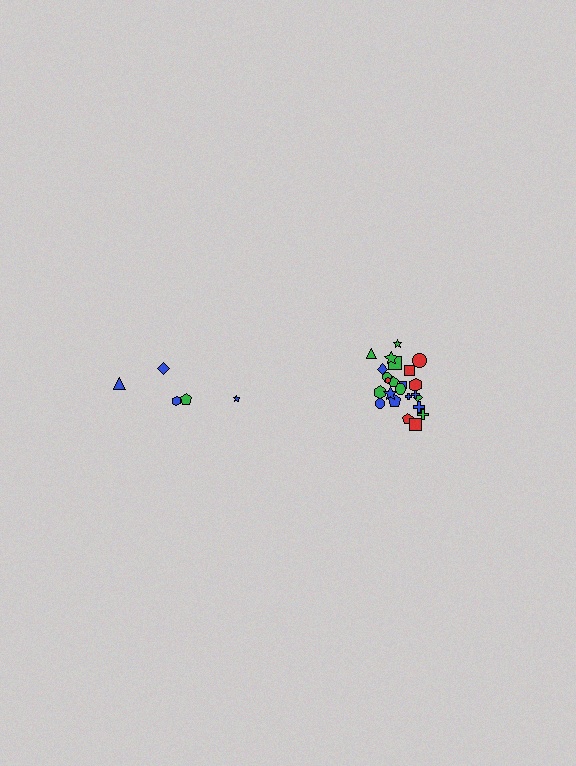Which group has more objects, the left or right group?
The right group.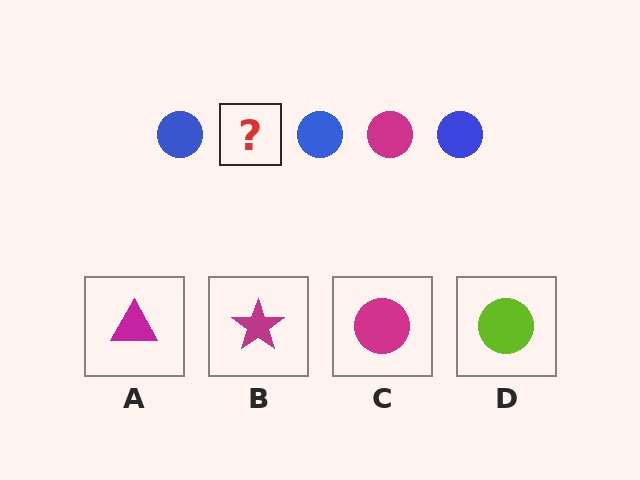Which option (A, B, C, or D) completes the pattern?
C.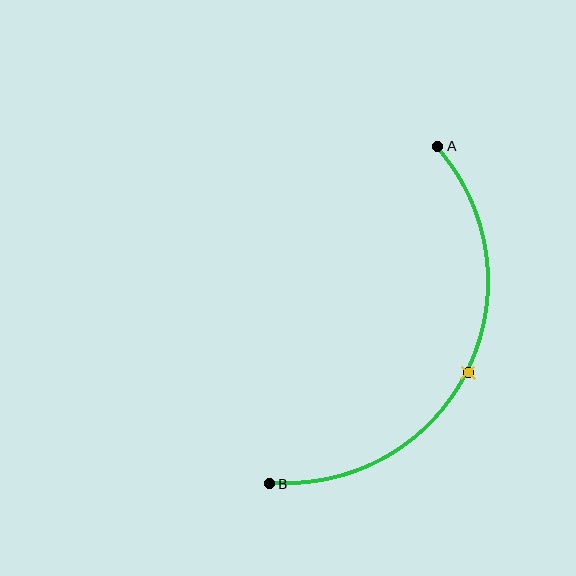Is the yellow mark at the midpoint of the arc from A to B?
Yes. The yellow mark lies on the arc at equal arc-length from both A and B — it is the arc midpoint.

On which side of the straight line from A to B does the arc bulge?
The arc bulges to the right of the straight line connecting A and B.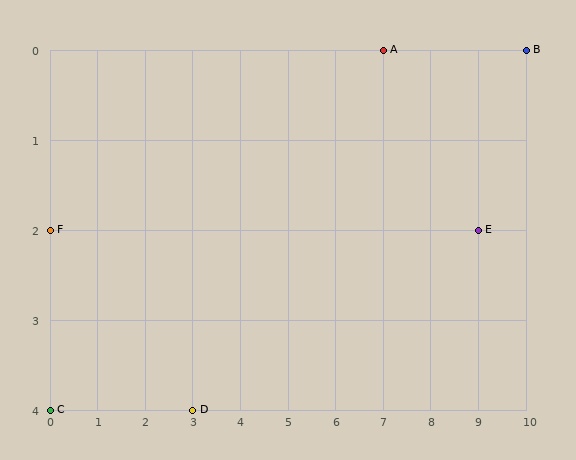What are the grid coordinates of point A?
Point A is at grid coordinates (7, 0).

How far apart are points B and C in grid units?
Points B and C are 10 columns and 4 rows apart (about 10.8 grid units diagonally).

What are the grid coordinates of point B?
Point B is at grid coordinates (10, 0).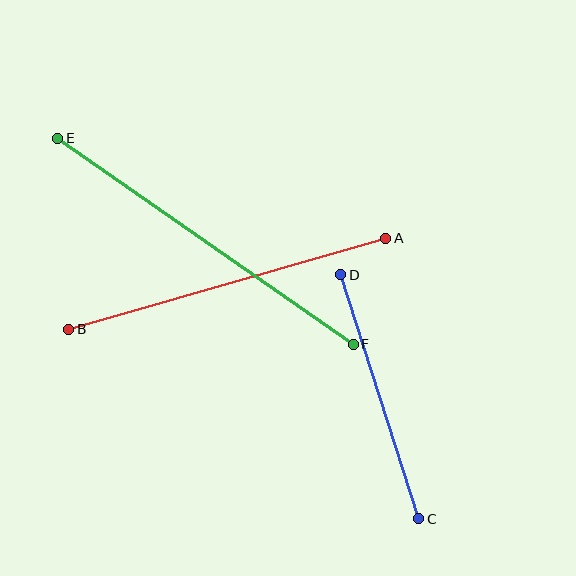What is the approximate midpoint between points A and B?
The midpoint is at approximately (227, 284) pixels.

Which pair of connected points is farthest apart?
Points E and F are farthest apart.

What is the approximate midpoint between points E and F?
The midpoint is at approximately (205, 241) pixels.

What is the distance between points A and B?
The distance is approximately 330 pixels.